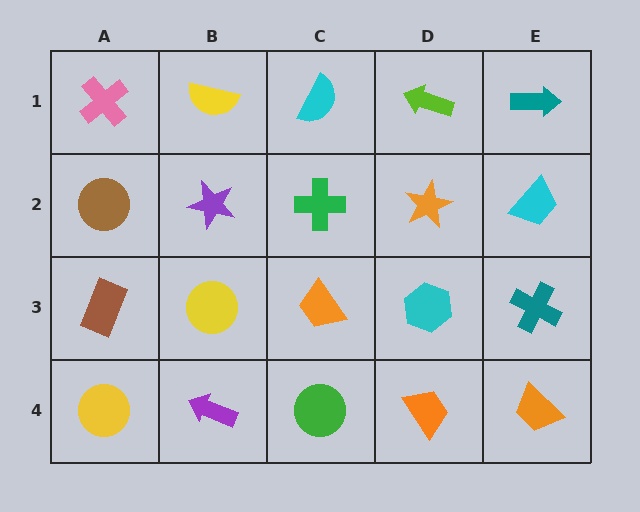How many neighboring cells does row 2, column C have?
4.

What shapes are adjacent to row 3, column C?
A green cross (row 2, column C), a green circle (row 4, column C), a yellow circle (row 3, column B), a cyan hexagon (row 3, column D).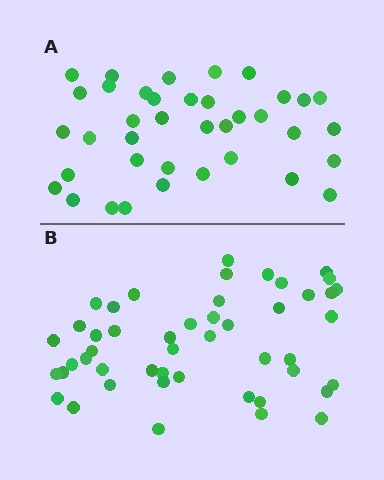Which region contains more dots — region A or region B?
Region B (the bottom region) has more dots.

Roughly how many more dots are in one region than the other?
Region B has roughly 10 or so more dots than region A.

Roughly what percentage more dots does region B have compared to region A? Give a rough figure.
About 25% more.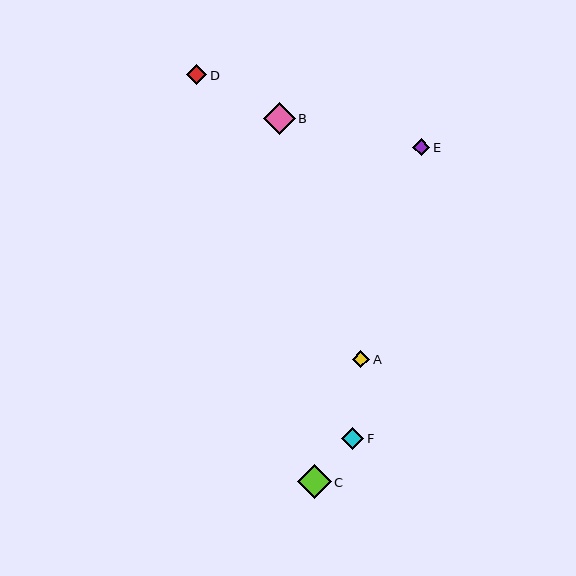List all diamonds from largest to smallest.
From largest to smallest: C, B, F, D, A, E.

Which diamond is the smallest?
Diamond E is the smallest with a size of approximately 17 pixels.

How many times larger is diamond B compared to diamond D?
Diamond B is approximately 1.6 times the size of diamond D.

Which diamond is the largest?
Diamond C is the largest with a size of approximately 34 pixels.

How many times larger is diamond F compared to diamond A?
Diamond F is approximately 1.3 times the size of diamond A.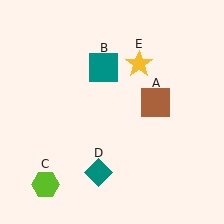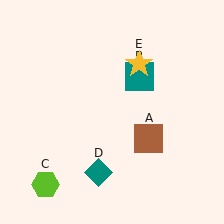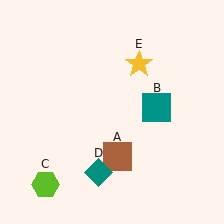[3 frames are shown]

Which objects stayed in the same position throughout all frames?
Lime hexagon (object C) and teal diamond (object D) and yellow star (object E) remained stationary.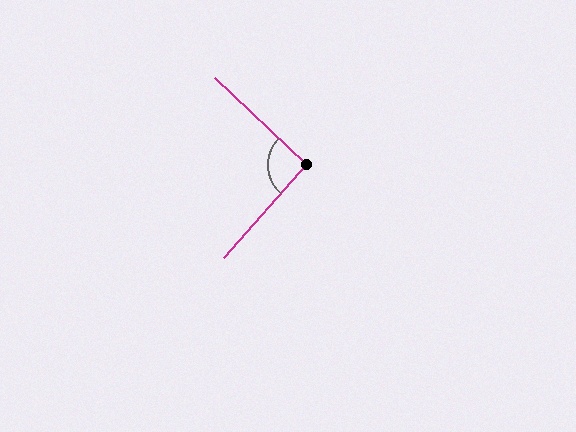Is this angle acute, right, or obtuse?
It is approximately a right angle.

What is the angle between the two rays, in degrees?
Approximately 92 degrees.